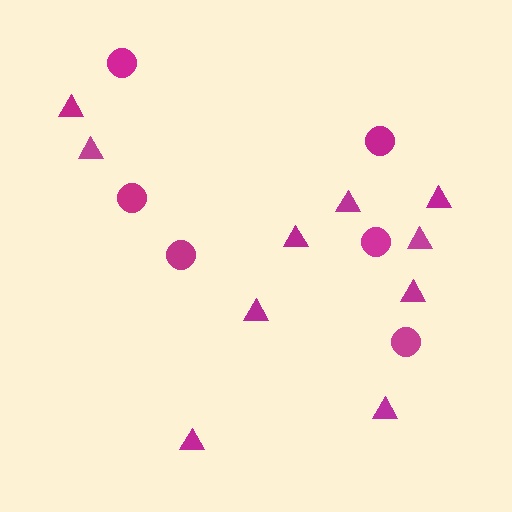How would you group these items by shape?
There are 2 groups: one group of circles (6) and one group of triangles (10).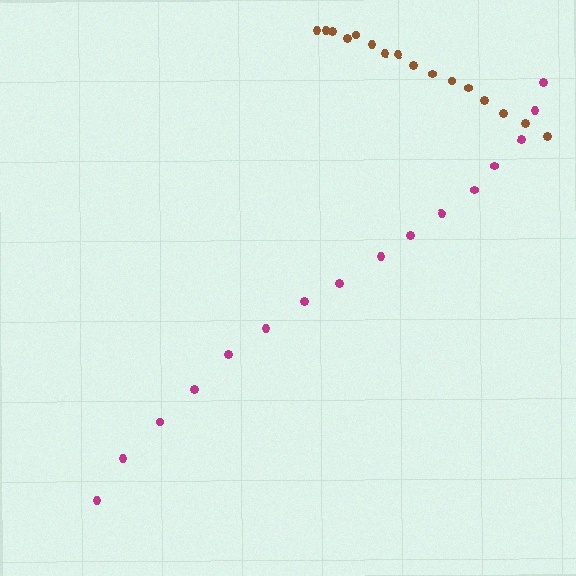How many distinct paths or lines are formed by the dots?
There are 2 distinct paths.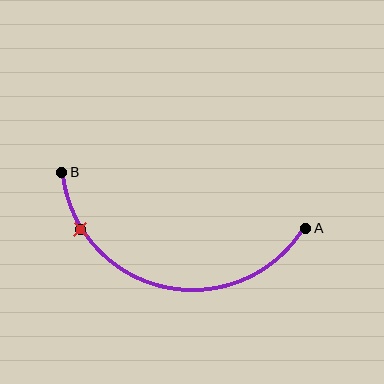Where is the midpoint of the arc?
The arc midpoint is the point on the curve farthest from the straight line joining A and B. It sits below that line.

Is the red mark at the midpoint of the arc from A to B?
No. The red mark lies on the arc but is closer to endpoint B. The arc midpoint would be at the point on the curve equidistant along the arc from both A and B.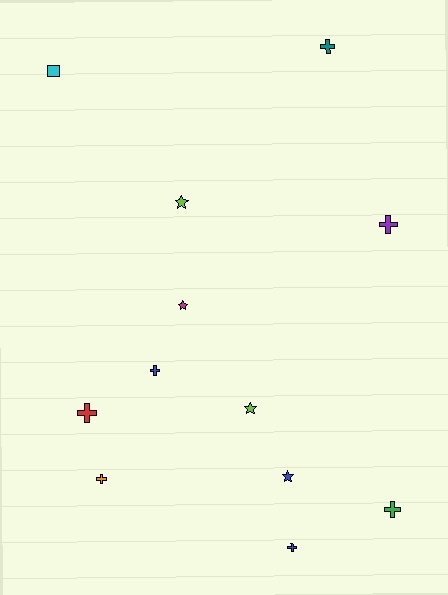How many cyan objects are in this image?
There is 1 cyan object.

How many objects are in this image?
There are 12 objects.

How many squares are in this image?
There is 1 square.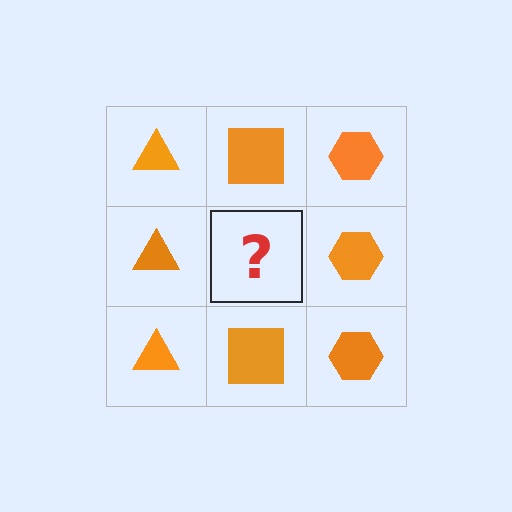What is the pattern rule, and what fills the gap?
The rule is that each column has a consistent shape. The gap should be filled with an orange square.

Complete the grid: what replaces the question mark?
The question mark should be replaced with an orange square.